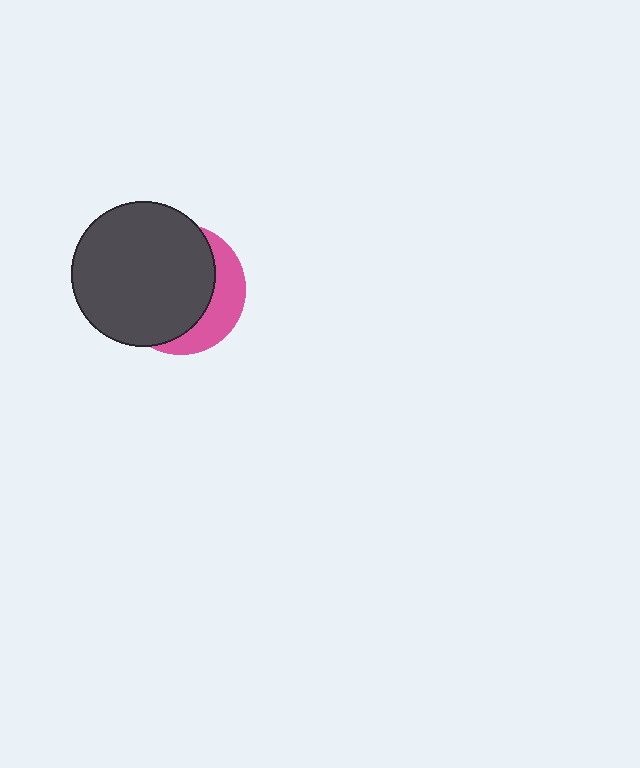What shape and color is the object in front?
The object in front is a dark gray circle.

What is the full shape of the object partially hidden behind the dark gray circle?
The partially hidden object is a pink circle.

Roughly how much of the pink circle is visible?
A small part of it is visible (roughly 30%).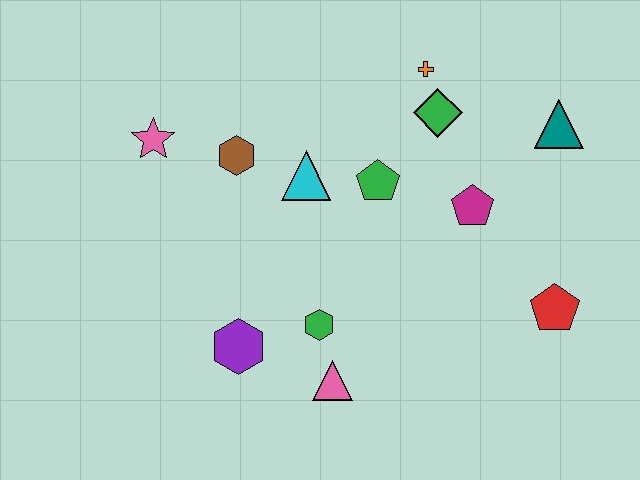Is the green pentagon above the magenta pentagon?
Yes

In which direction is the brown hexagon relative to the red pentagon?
The brown hexagon is to the left of the red pentagon.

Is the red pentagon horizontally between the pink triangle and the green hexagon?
No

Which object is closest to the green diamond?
The orange cross is closest to the green diamond.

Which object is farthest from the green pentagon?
The pink star is farthest from the green pentagon.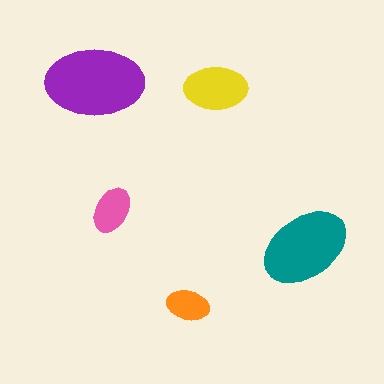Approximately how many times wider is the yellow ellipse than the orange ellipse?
About 1.5 times wider.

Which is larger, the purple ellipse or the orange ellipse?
The purple one.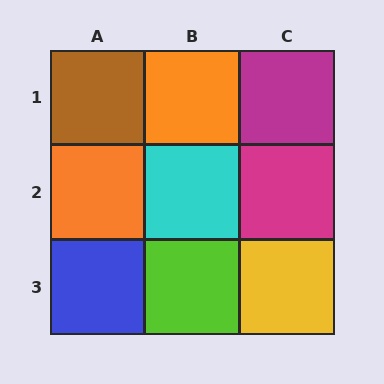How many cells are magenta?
2 cells are magenta.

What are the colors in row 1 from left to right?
Brown, orange, magenta.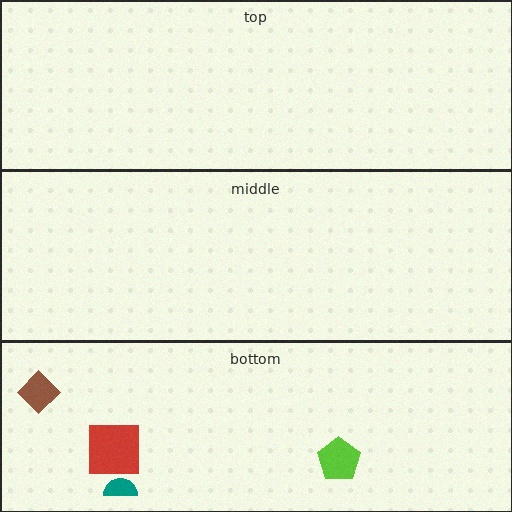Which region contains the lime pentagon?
The bottom region.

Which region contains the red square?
The bottom region.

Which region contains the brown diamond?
The bottom region.